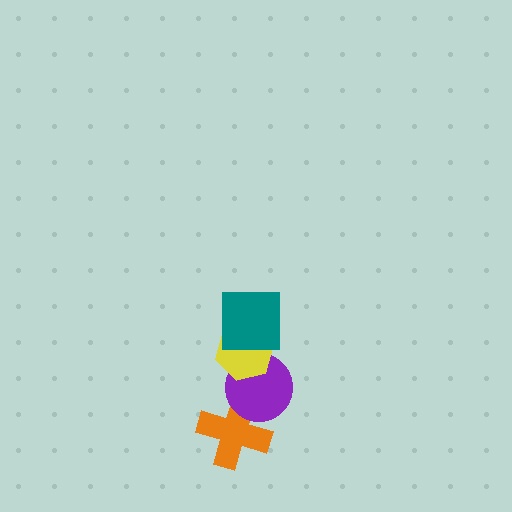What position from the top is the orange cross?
The orange cross is 4th from the top.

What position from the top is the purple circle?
The purple circle is 3rd from the top.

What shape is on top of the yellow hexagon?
The teal square is on top of the yellow hexagon.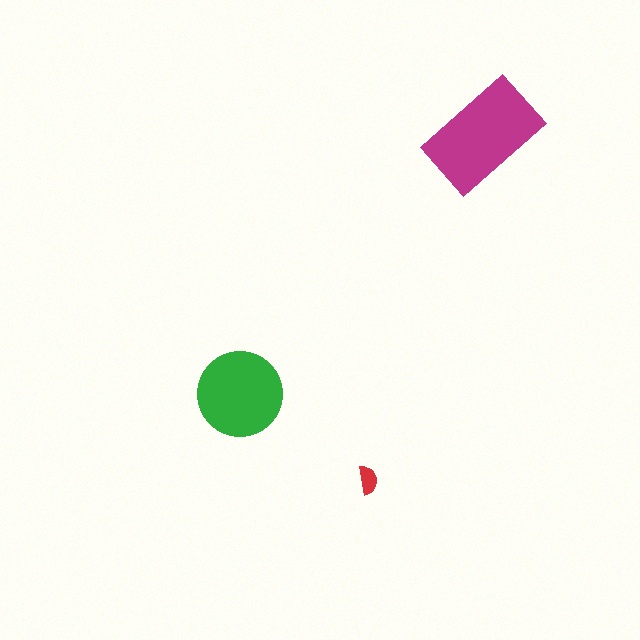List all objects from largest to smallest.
The magenta rectangle, the green circle, the red semicircle.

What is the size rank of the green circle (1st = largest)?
2nd.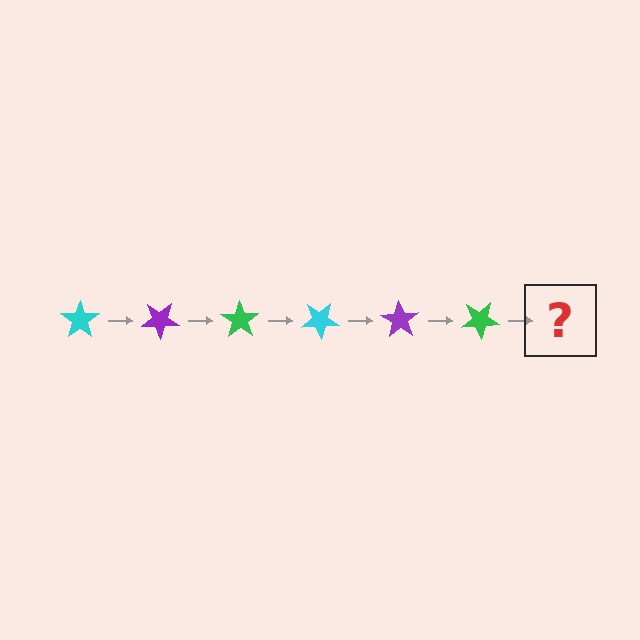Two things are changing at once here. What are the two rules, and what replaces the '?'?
The two rules are that it rotates 35 degrees each step and the color cycles through cyan, purple, and green. The '?' should be a cyan star, rotated 210 degrees from the start.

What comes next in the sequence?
The next element should be a cyan star, rotated 210 degrees from the start.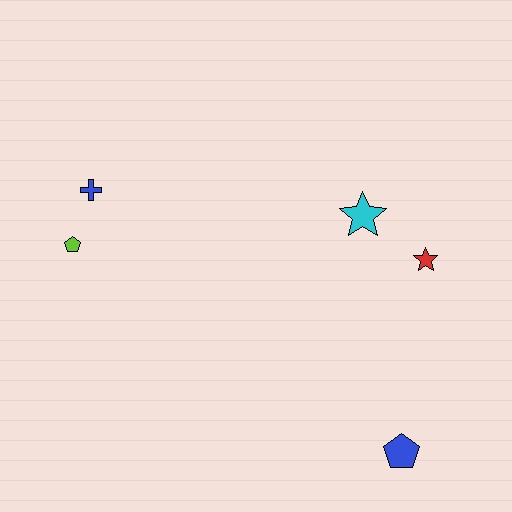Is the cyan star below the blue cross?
Yes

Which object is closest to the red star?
The cyan star is closest to the red star.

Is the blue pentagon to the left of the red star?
Yes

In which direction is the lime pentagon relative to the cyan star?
The lime pentagon is to the left of the cyan star.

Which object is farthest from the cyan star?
The lime pentagon is farthest from the cyan star.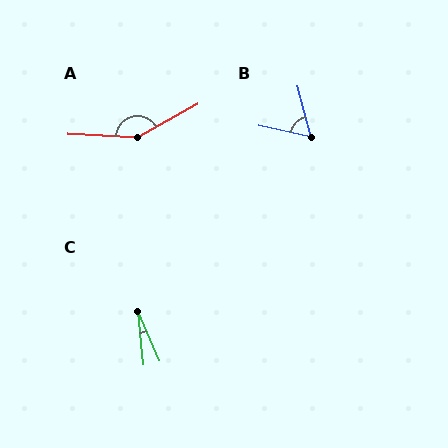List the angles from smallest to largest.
C (18°), B (63°), A (148°).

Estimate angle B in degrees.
Approximately 63 degrees.